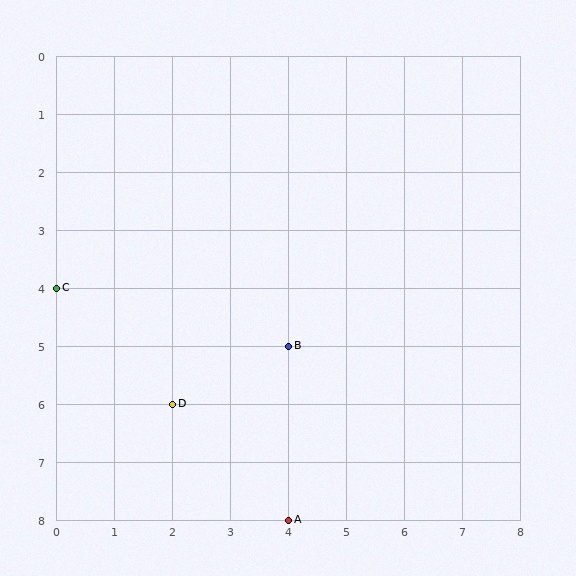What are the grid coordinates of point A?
Point A is at grid coordinates (4, 8).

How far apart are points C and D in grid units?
Points C and D are 2 columns and 2 rows apart (about 2.8 grid units diagonally).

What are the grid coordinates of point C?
Point C is at grid coordinates (0, 4).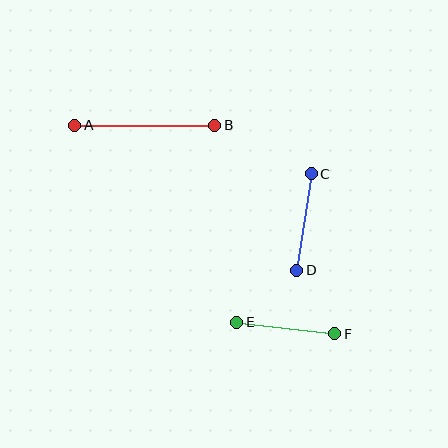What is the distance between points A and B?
The distance is approximately 140 pixels.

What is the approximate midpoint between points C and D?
The midpoint is at approximately (304, 222) pixels.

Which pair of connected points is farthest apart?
Points A and B are farthest apart.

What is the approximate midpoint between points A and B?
The midpoint is at approximately (145, 125) pixels.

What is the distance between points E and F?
The distance is approximately 99 pixels.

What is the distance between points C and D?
The distance is approximately 97 pixels.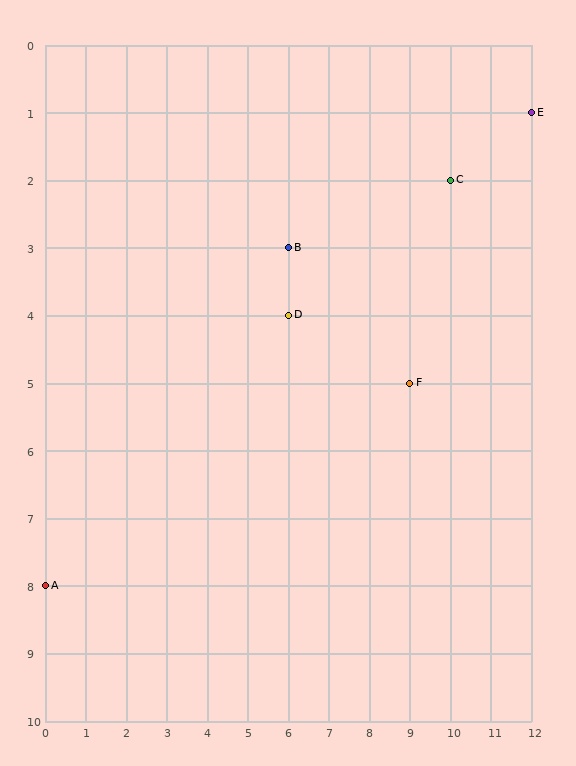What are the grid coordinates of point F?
Point F is at grid coordinates (9, 5).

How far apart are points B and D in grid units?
Points B and D are 1 row apart.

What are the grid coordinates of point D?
Point D is at grid coordinates (6, 4).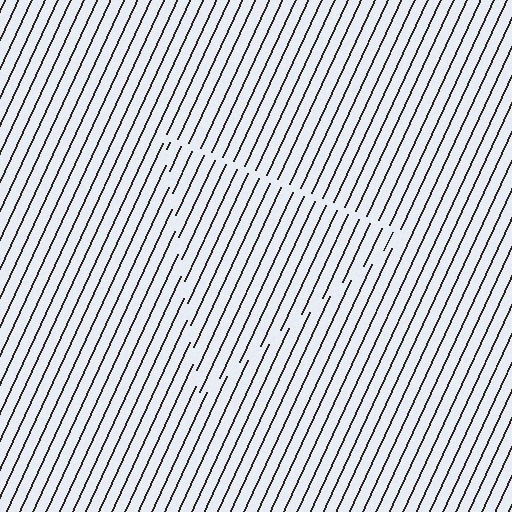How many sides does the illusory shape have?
3 sides — the line-ends trace a triangle.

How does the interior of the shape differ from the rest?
The interior of the shape contains the same grating, shifted by half a period — the contour is defined by the phase discontinuity where line-ends from the inner and outer gratings abut.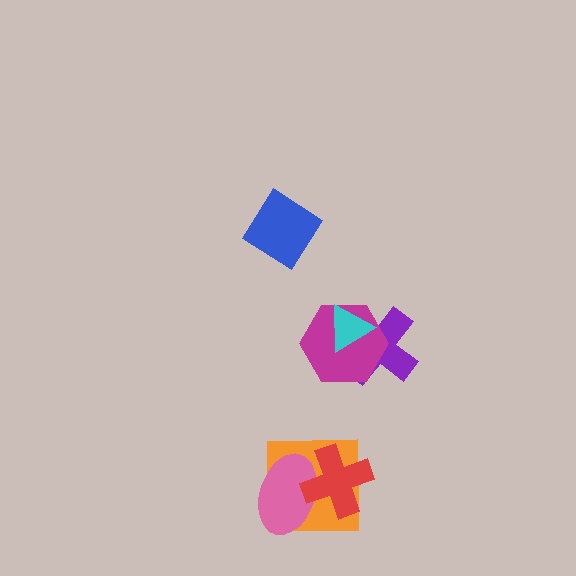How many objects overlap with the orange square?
2 objects overlap with the orange square.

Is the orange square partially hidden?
Yes, it is partially covered by another shape.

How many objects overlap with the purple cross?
2 objects overlap with the purple cross.